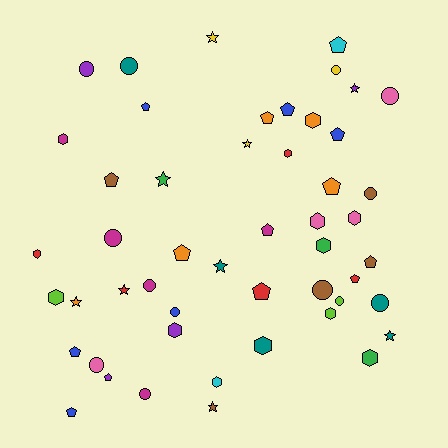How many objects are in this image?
There are 50 objects.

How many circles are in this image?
There are 13 circles.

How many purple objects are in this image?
There are 4 purple objects.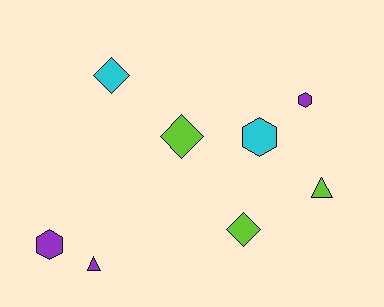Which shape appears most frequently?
Hexagon, with 3 objects.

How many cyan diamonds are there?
There is 1 cyan diamond.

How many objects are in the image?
There are 8 objects.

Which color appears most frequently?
Purple, with 3 objects.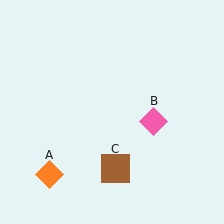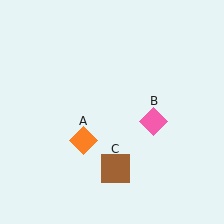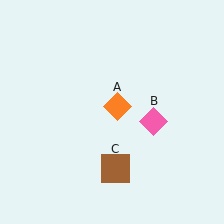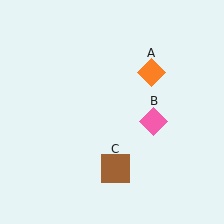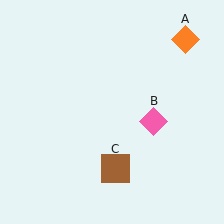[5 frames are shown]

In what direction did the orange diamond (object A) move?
The orange diamond (object A) moved up and to the right.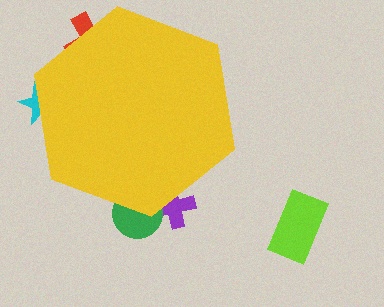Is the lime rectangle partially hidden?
No, the lime rectangle is fully visible.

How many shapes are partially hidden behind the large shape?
5 shapes are partially hidden.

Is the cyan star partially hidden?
Yes, the cyan star is partially hidden behind the yellow hexagon.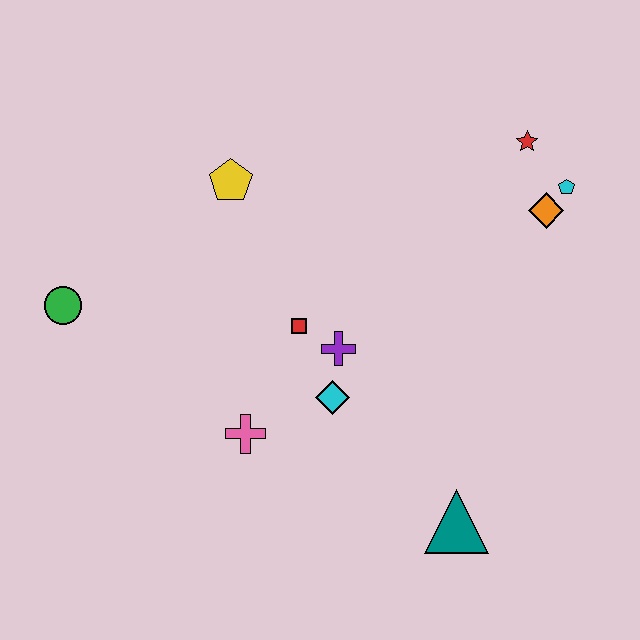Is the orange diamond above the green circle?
Yes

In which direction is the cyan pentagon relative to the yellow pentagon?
The cyan pentagon is to the right of the yellow pentagon.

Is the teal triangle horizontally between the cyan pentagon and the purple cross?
Yes